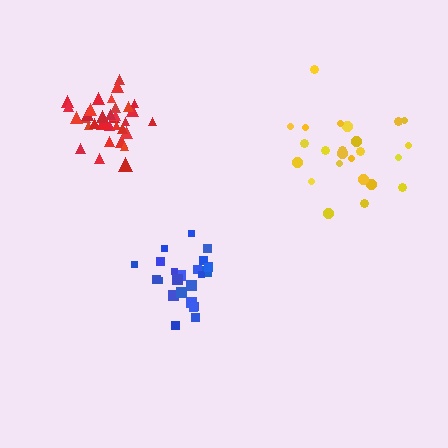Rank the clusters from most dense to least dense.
red, blue, yellow.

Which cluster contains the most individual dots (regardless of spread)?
Red (33).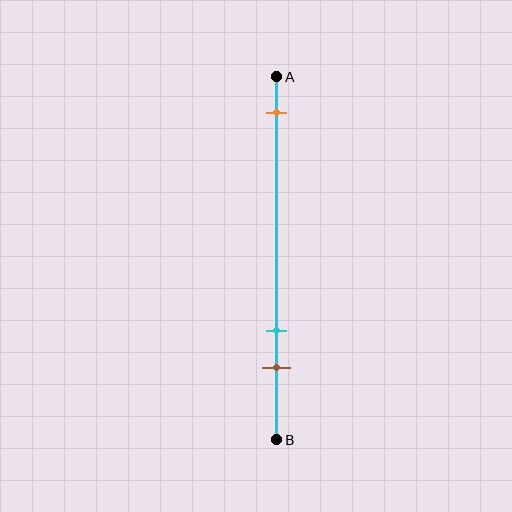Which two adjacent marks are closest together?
The cyan and brown marks are the closest adjacent pair.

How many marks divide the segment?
There are 3 marks dividing the segment.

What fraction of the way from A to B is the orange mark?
The orange mark is approximately 10% (0.1) of the way from A to B.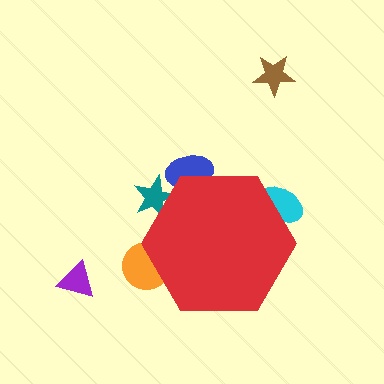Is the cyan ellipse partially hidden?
Yes, the cyan ellipse is partially hidden behind the red hexagon.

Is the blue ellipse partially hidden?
Yes, the blue ellipse is partially hidden behind the red hexagon.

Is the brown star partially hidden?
No, the brown star is fully visible.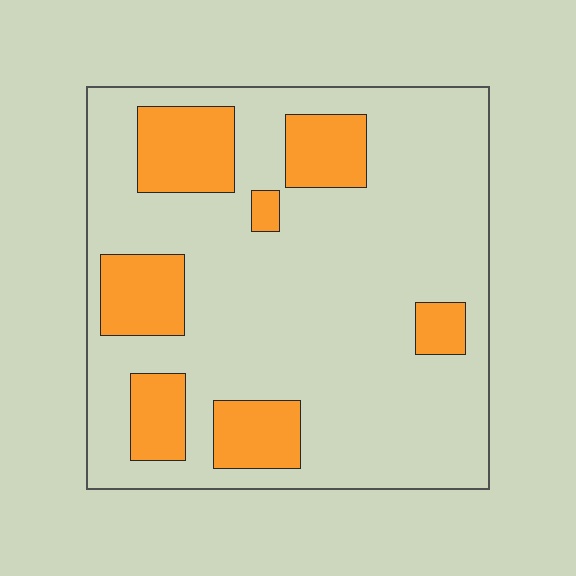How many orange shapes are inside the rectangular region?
7.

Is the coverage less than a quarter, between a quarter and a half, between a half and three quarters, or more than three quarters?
Less than a quarter.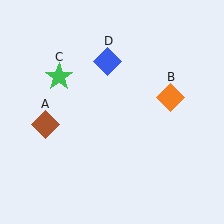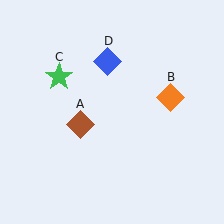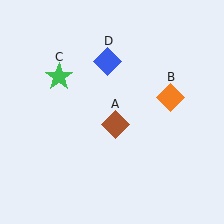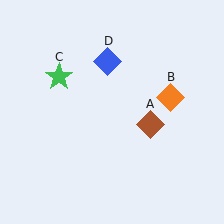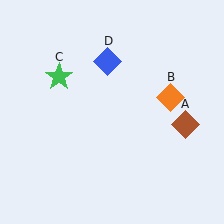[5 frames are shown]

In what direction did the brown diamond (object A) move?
The brown diamond (object A) moved right.